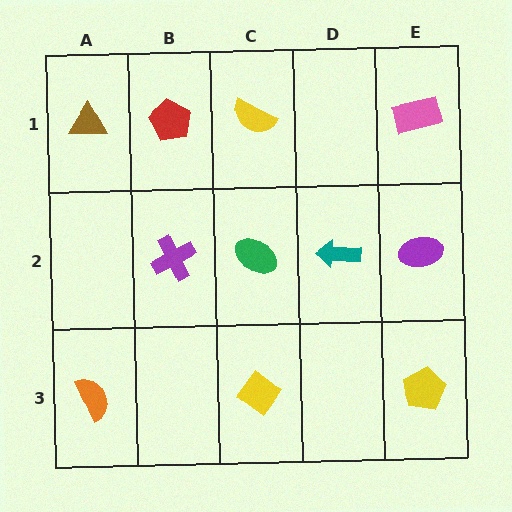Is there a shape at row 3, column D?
No, that cell is empty.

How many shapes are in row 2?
4 shapes.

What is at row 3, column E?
A yellow pentagon.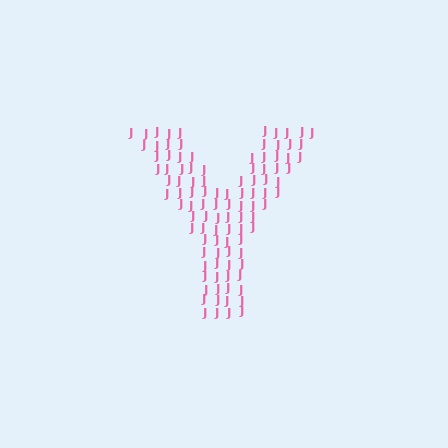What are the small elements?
The small elements are letter J's.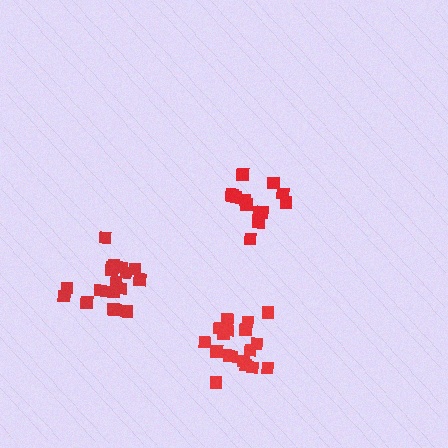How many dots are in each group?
Group 1: 18 dots, Group 2: 14 dots, Group 3: 18 dots (50 total).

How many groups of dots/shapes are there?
There are 3 groups.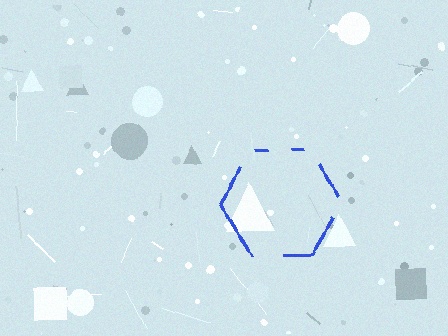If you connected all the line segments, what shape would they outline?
They would outline a hexagon.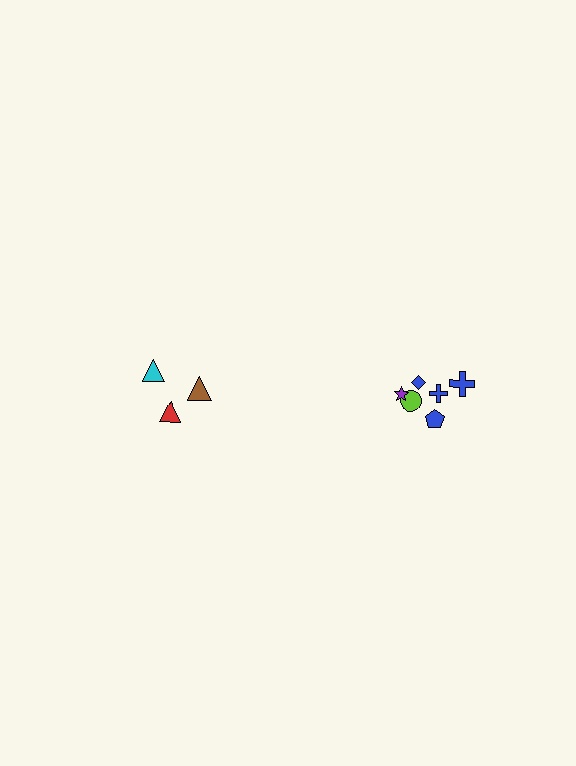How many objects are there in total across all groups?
There are 9 objects.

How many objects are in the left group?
There are 3 objects.